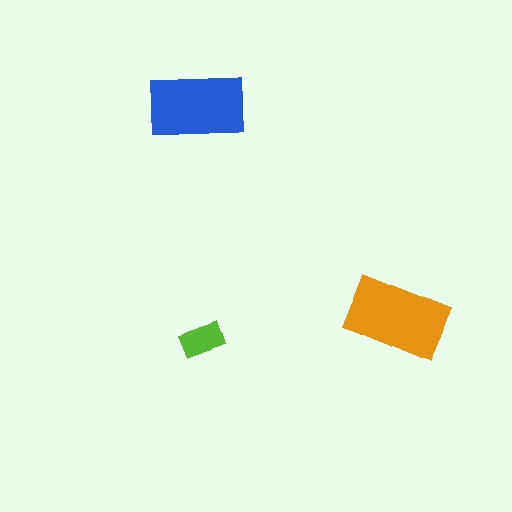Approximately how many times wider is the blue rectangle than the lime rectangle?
About 2 times wider.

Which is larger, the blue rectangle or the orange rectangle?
The orange one.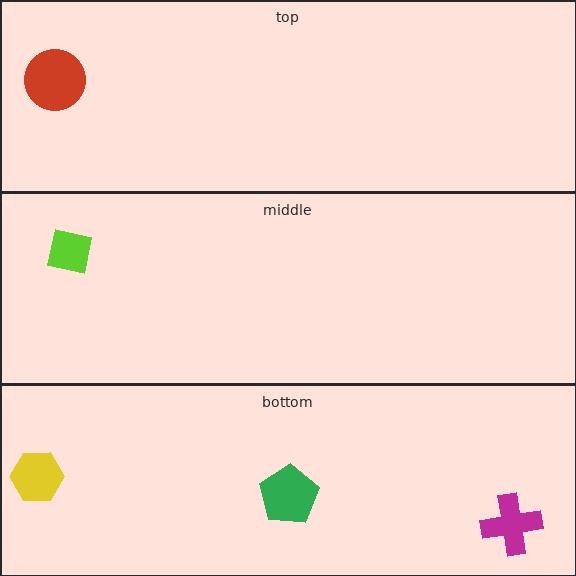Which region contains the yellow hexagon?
The bottom region.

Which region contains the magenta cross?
The bottom region.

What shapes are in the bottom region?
The green pentagon, the magenta cross, the yellow hexagon.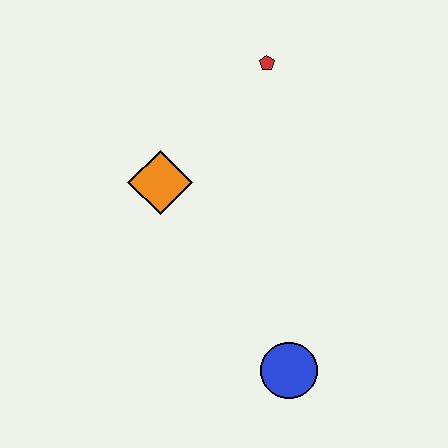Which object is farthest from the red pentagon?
The blue circle is farthest from the red pentagon.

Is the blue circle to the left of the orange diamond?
No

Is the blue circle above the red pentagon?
No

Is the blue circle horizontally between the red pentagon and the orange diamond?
No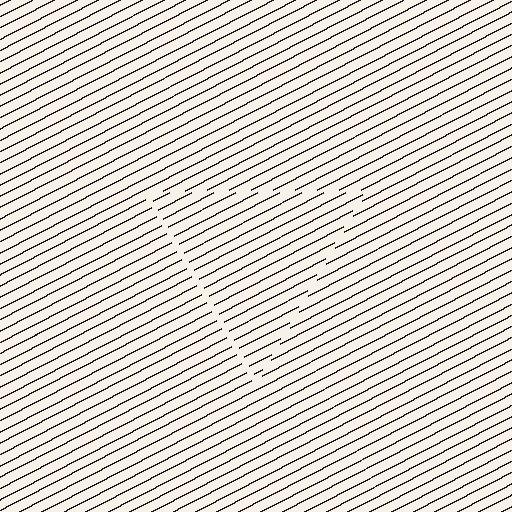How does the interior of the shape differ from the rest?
The interior of the shape contains the same grating, shifted by half a period — the contour is defined by the phase discontinuity where line-ends from the inner and outer gratings abut.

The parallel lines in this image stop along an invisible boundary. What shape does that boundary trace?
An illusory triangle. The interior of the shape contains the same grating, shifted by half a period — the contour is defined by the phase discontinuity where line-ends from the inner and outer gratings abut.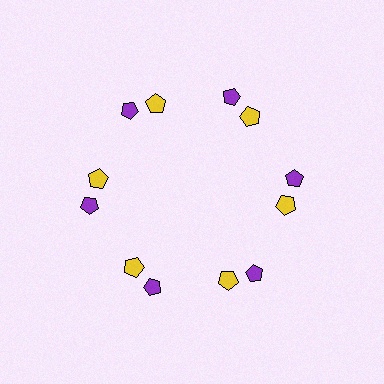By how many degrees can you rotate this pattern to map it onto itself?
The pattern maps onto itself every 60 degrees of rotation.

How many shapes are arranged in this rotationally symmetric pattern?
There are 12 shapes, arranged in 6 groups of 2.